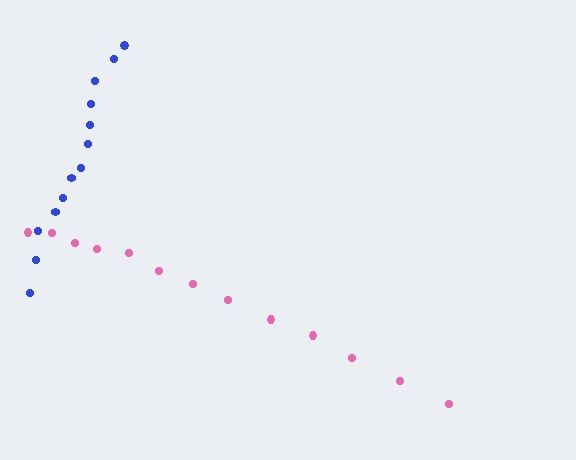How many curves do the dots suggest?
There are 2 distinct paths.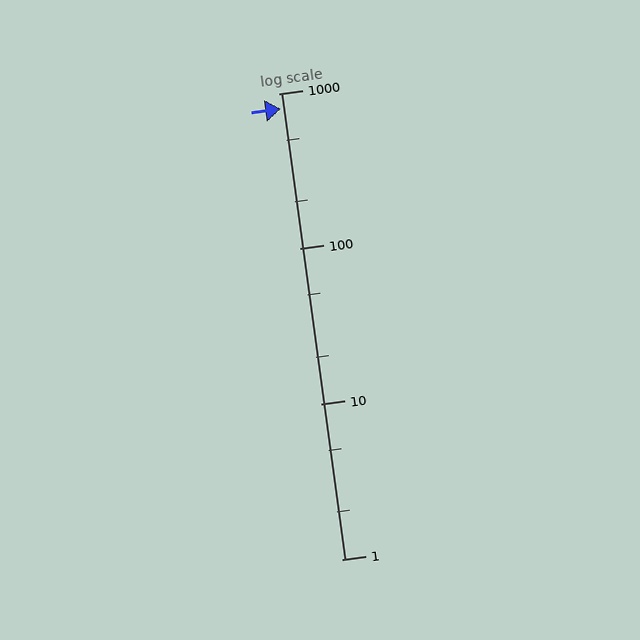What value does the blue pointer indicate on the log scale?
The pointer indicates approximately 800.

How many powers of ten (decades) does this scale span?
The scale spans 3 decades, from 1 to 1000.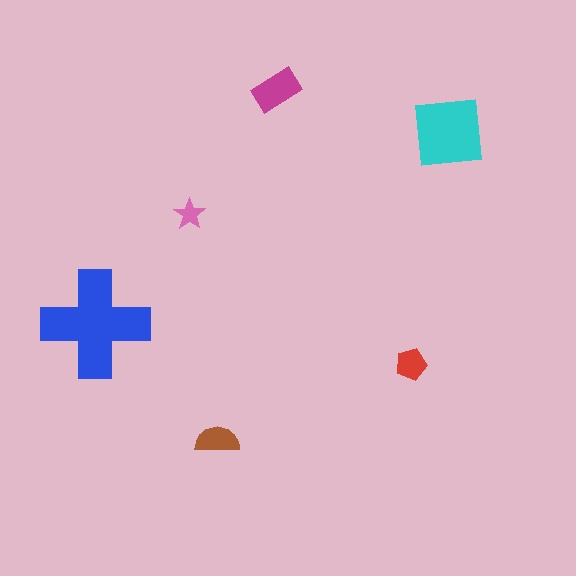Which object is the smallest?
The pink star.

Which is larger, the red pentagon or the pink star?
The red pentagon.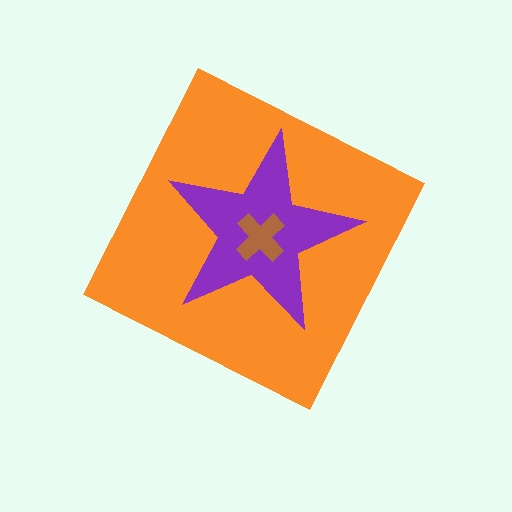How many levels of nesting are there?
3.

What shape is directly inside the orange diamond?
The purple star.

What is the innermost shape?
The brown cross.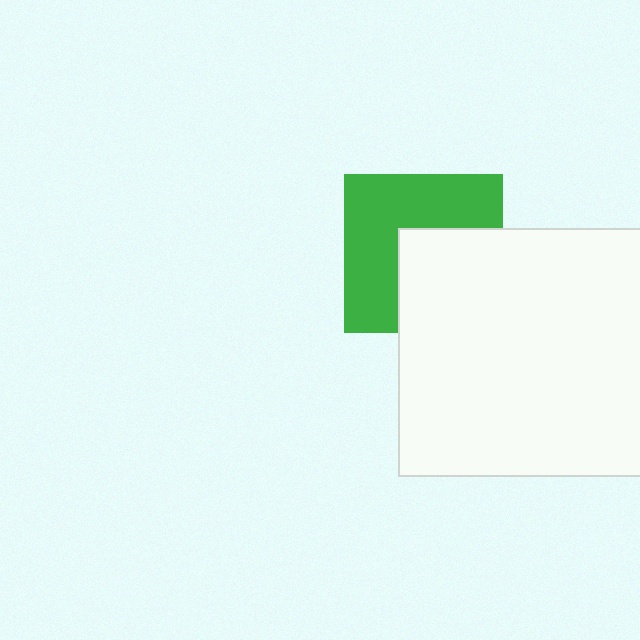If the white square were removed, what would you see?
You would see the complete green square.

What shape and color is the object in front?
The object in front is a white square.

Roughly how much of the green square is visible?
About half of it is visible (roughly 56%).